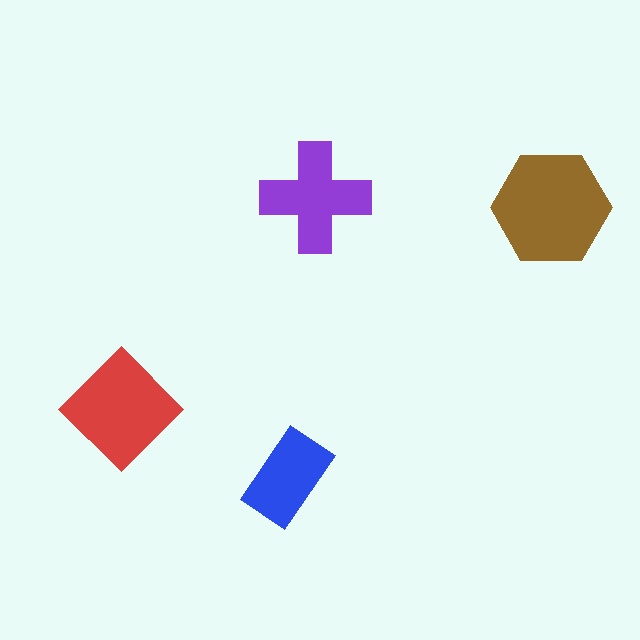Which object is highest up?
The purple cross is topmost.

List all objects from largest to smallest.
The brown hexagon, the red diamond, the purple cross, the blue rectangle.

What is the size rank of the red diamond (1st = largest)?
2nd.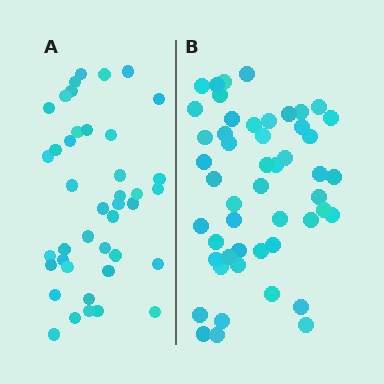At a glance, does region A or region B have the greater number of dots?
Region B (the right region) has more dots.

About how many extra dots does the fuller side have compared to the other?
Region B has roughly 8 or so more dots than region A.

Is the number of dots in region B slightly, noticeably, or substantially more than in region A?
Region B has only slightly more — the two regions are fairly close. The ratio is roughly 1.2 to 1.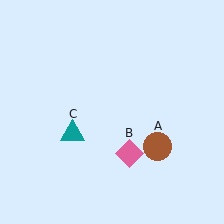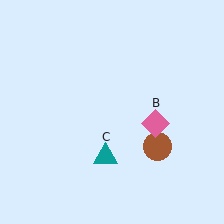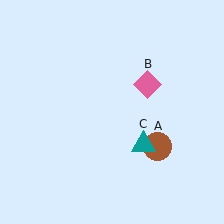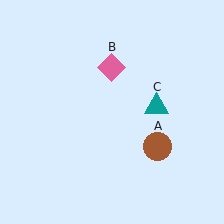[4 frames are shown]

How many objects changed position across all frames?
2 objects changed position: pink diamond (object B), teal triangle (object C).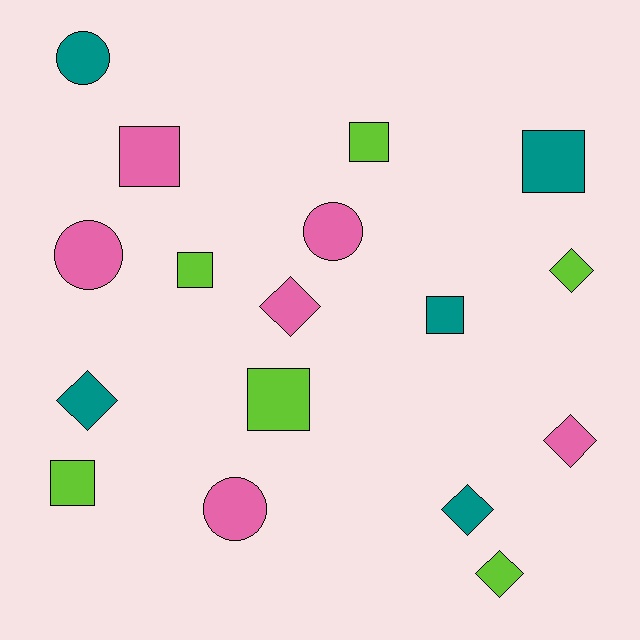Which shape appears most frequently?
Square, with 7 objects.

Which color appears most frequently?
Pink, with 6 objects.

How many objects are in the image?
There are 17 objects.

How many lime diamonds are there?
There are 2 lime diamonds.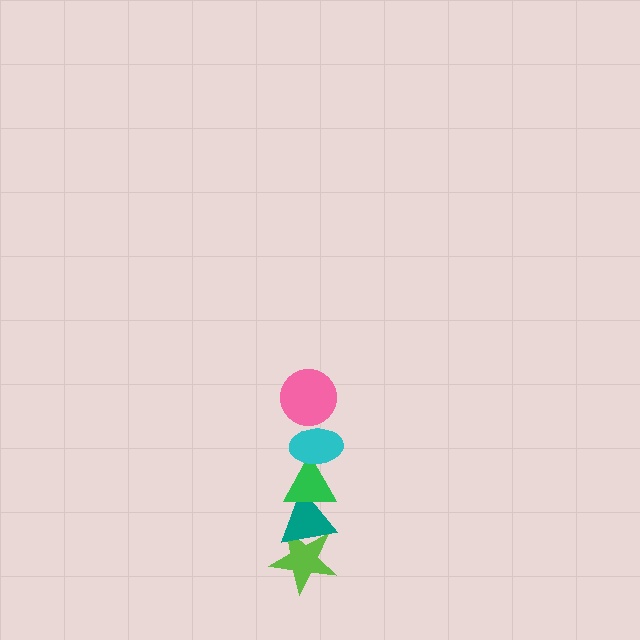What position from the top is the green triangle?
The green triangle is 3rd from the top.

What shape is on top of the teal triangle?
The green triangle is on top of the teal triangle.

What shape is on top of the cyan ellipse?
The pink circle is on top of the cyan ellipse.